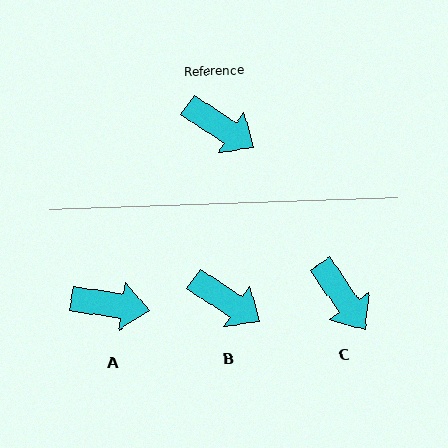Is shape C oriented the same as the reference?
No, it is off by about 23 degrees.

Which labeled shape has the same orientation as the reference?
B.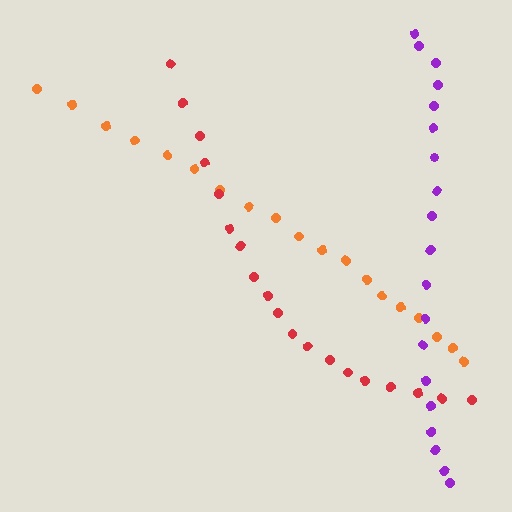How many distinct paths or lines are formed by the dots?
There are 3 distinct paths.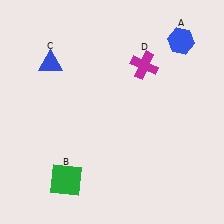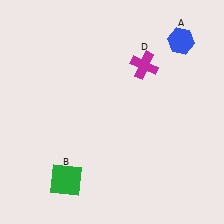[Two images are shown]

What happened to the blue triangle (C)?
The blue triangle (C) was removed in Image 2. It was in the top-left area of Image 1.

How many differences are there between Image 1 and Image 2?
There is 1 difference between the two images.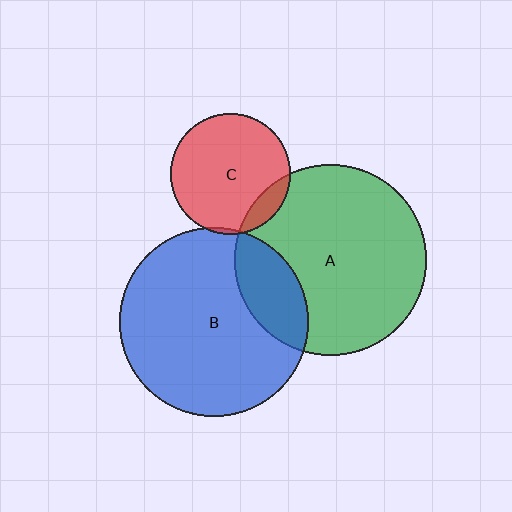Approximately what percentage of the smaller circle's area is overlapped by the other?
Approximately 5%.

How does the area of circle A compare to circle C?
Approximately 2.5 times.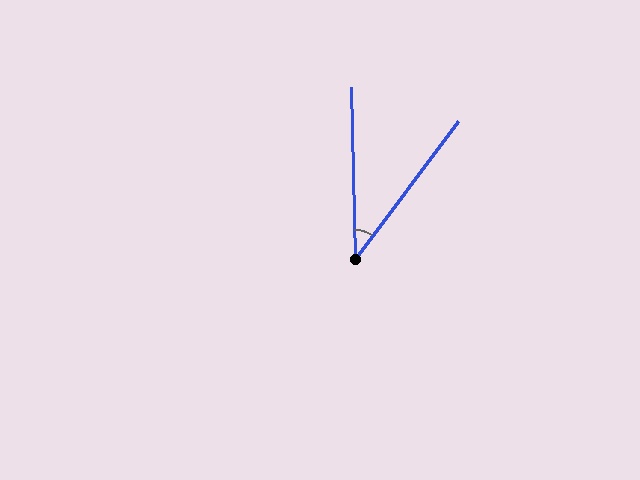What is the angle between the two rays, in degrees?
Approximately 38 degrees.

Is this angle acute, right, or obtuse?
It is acute.